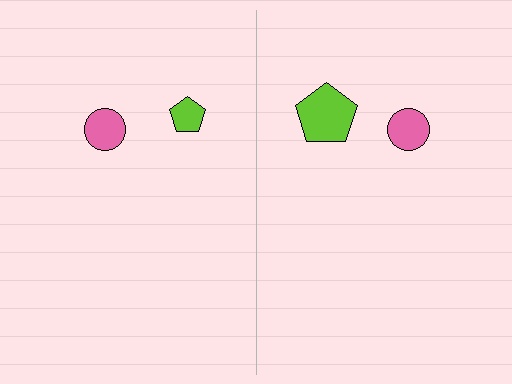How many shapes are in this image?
There are 4 shapes in this image.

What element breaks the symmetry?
The lime pentagon on the right side has a different size than its mirror counterpart.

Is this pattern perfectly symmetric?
No, the pattern is not perfectly symmetric. The lime pentagon on the right side has a different size than its mirror counterpart.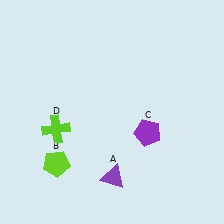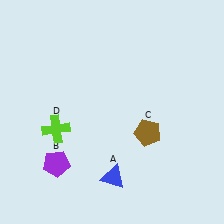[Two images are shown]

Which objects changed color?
A changed from purple to blue. B changed from lime to purple. C changed from purple to brown.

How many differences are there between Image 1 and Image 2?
There are 3 differences between the two images.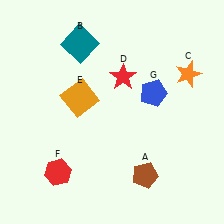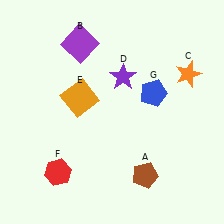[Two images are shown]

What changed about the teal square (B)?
In Image 1, B is teal. In Image 2, it changed to purple.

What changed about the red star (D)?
In Image 1, D is red. In Image 2, it changed to purple.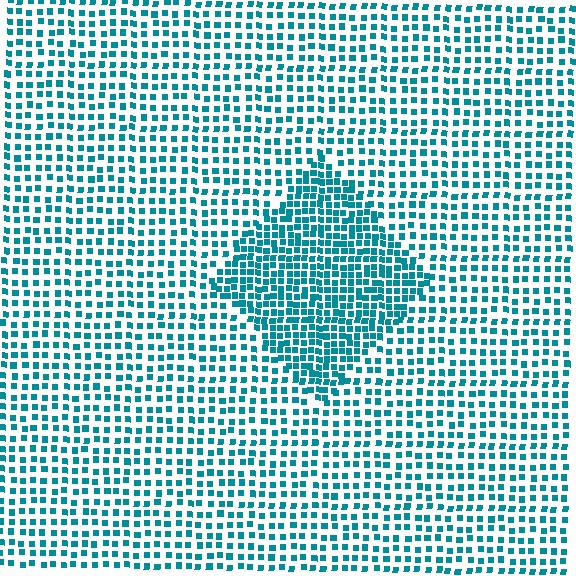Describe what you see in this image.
The image contains small teal elements arranged at two different densities. A diamond-shaped region is visible where the elements are more densely packed than the surrounding area.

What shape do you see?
I see a diamond.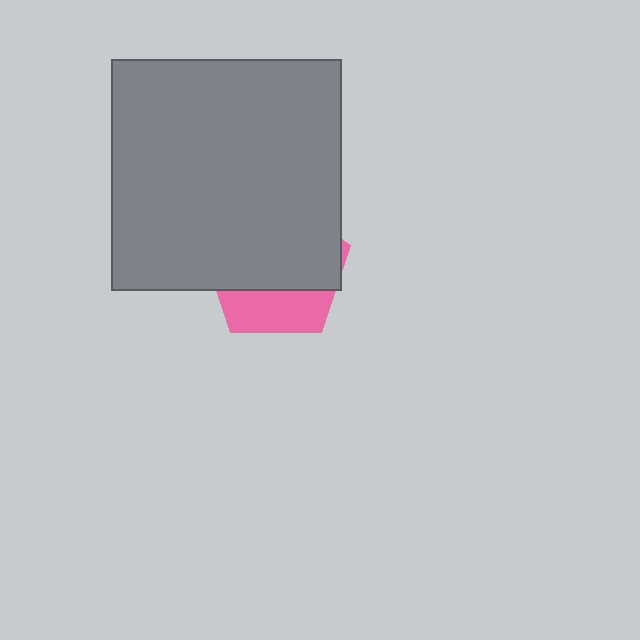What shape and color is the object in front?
The object in front is a gray square.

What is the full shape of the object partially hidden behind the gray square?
The partially hidden object is a pink pentagon.